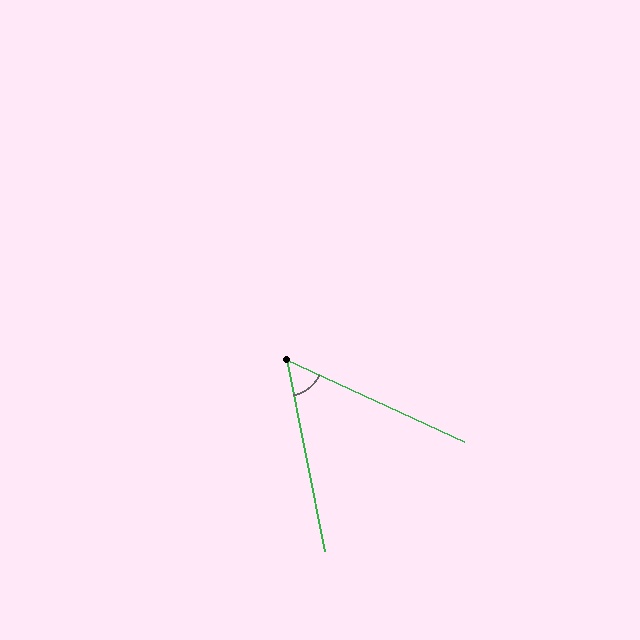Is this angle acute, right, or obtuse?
It is acute.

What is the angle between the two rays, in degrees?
Approximately 54 degrees.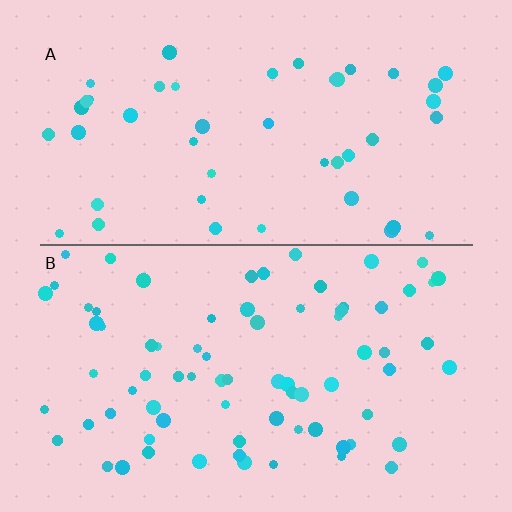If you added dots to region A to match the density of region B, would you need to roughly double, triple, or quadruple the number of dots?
Approximately double.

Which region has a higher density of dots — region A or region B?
B (the bottom).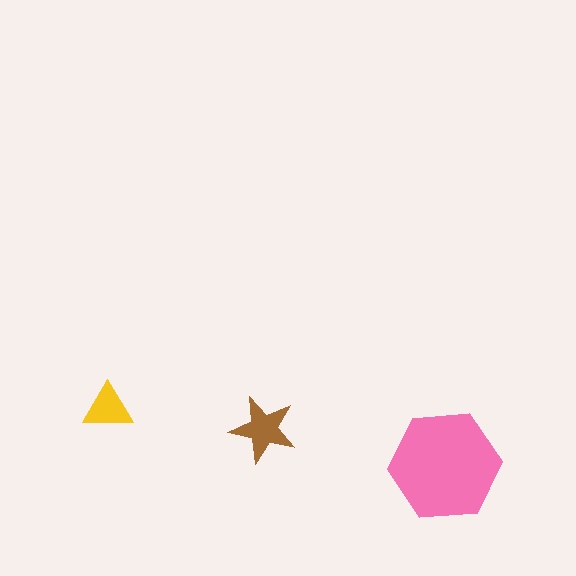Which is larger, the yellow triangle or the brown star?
The brown star.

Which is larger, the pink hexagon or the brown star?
The pink hexagon.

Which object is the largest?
The pink hexagon.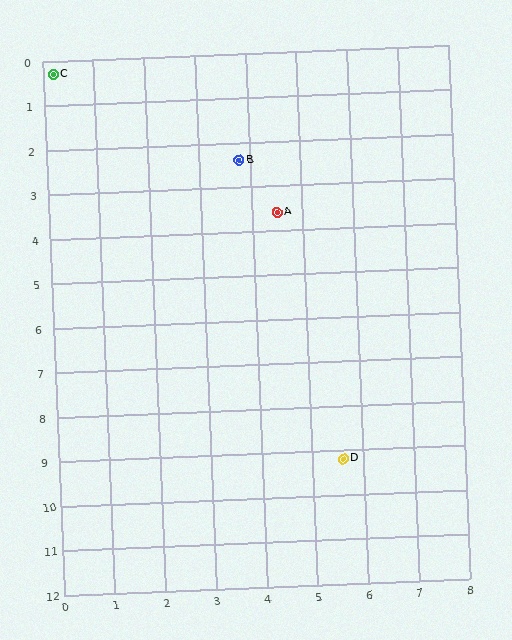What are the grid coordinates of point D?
Point D is at approximately (5.6, 9.2).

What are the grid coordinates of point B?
Point B is at approximately (3.8, 2.4).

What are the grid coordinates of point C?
Point C is at approximately (0.2, 0.3).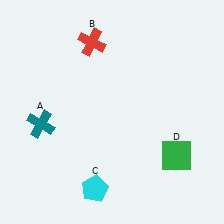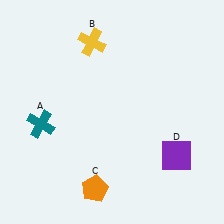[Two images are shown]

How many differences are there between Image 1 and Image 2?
There are 3 differences between the two images.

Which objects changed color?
B changed from red to yellow. C changed from cyan to orange. D changed from green to purple.